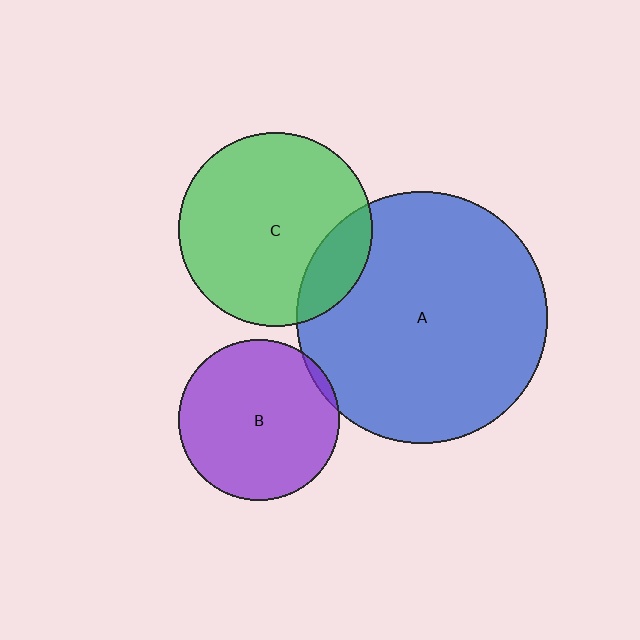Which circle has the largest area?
Circle A (blue).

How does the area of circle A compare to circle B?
Approximately 2.4 times.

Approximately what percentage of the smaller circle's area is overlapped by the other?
Approximately 15%.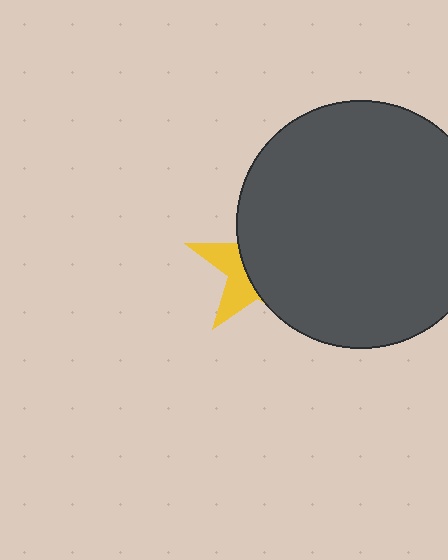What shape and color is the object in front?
The object in front is a dark gray circle.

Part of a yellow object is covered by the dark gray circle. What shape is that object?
It is a star.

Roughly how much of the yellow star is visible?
A small part of it is visible (roughly 34%).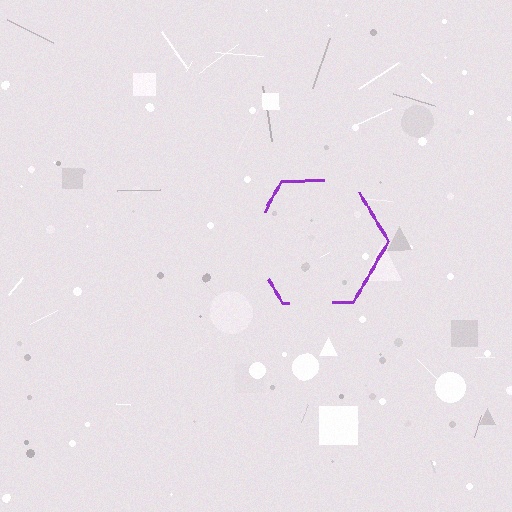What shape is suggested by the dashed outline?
The dashed outline suggests a hexagon.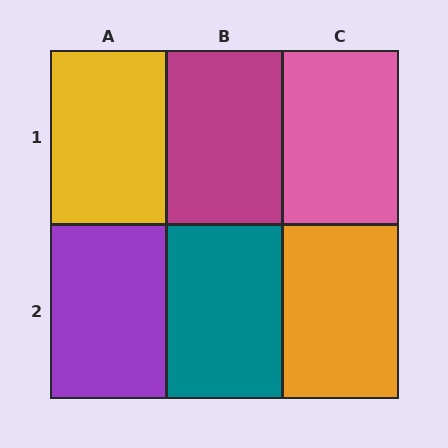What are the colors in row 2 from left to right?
Purple, teal, orange.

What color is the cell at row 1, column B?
Magenta.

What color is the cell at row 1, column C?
Pink.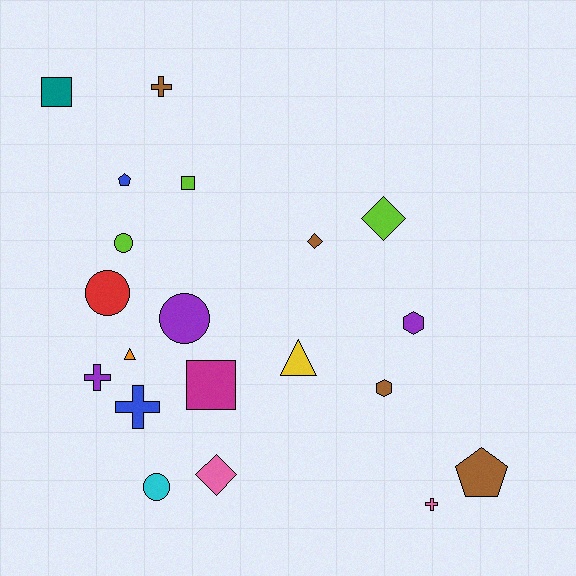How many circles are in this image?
There are 4 circles.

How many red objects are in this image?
There is 1 red object.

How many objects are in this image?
There are 20 objects.